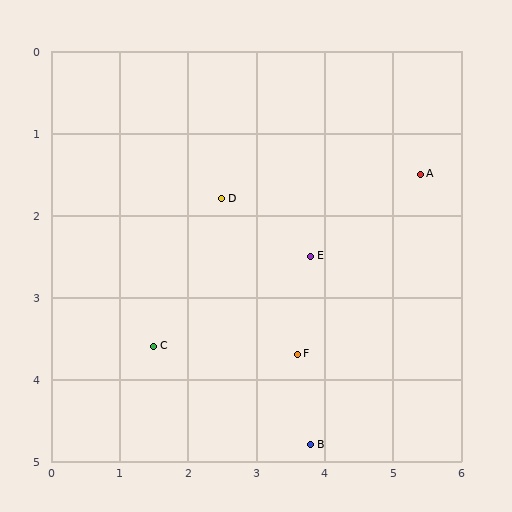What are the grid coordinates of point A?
Point A is at approximately (5.4, 1.5).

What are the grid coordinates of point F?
Point F is at approximately (3.6, 3.7).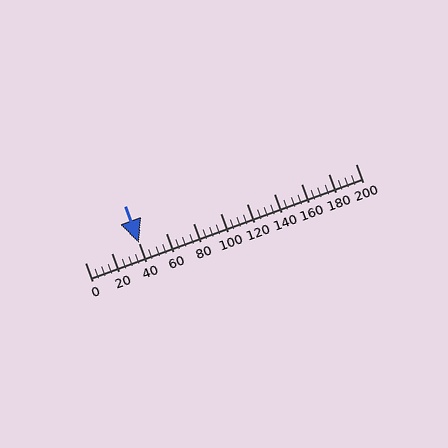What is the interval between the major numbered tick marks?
The major tick marks are spaced 20 units apart.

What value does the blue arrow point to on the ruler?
The blue arrow points to approximately 40.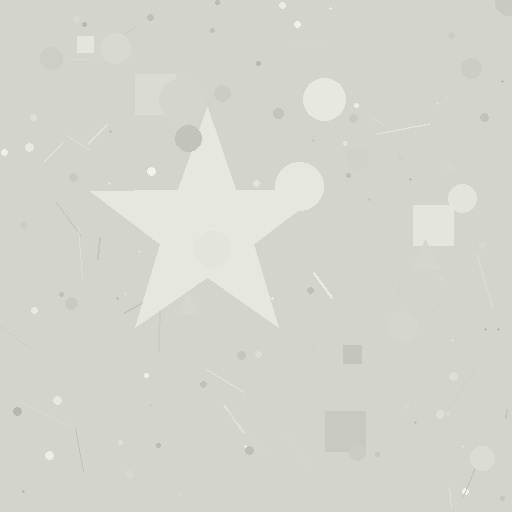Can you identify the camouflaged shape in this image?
The camouflaged shape is a star.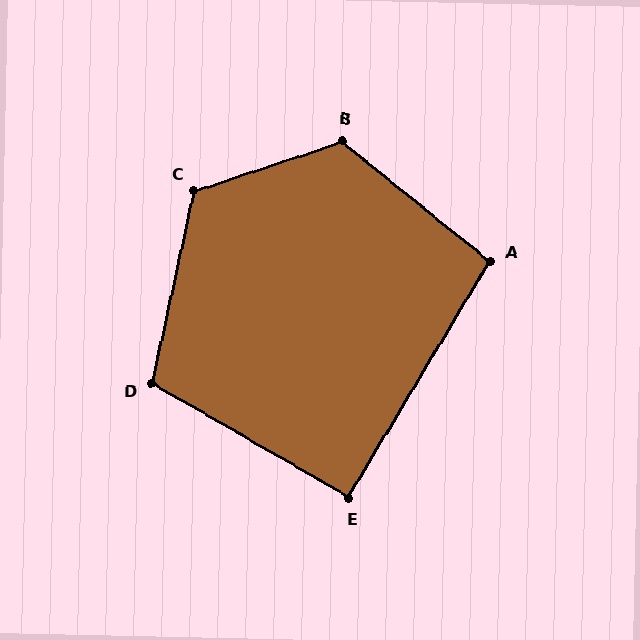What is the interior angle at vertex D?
Approximately 108 degrees (obtuse).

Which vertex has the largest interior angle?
B, at approximately 122 degrees.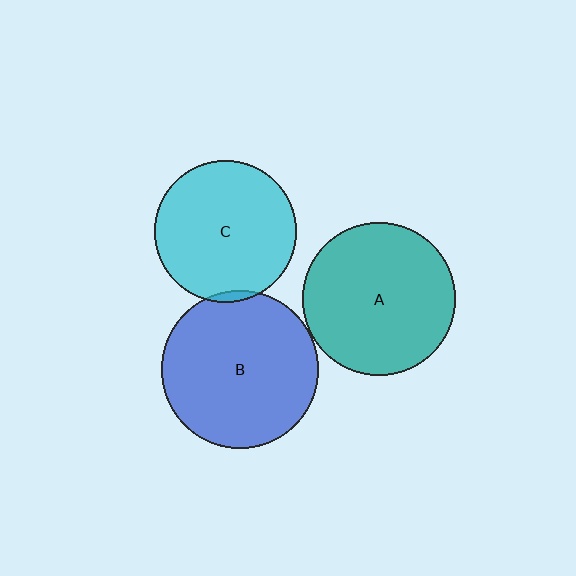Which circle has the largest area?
Circle B (blue).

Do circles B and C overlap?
Yes.